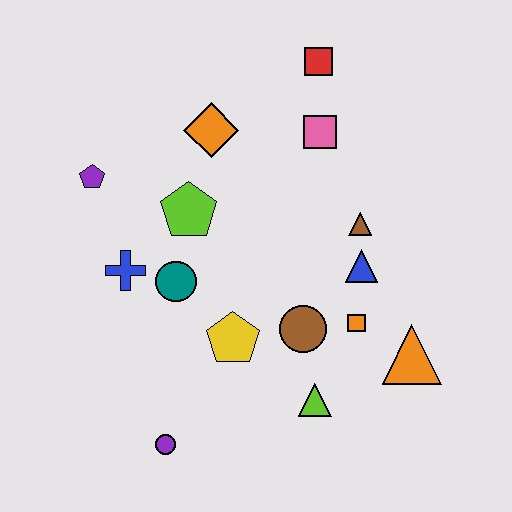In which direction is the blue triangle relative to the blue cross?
The blue triangle is to the right of the blue cross.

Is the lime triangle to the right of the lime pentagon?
Yes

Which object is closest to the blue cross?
The teal circle is closest to the blue cross.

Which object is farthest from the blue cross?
The orange triangle is farthest from the blue cross.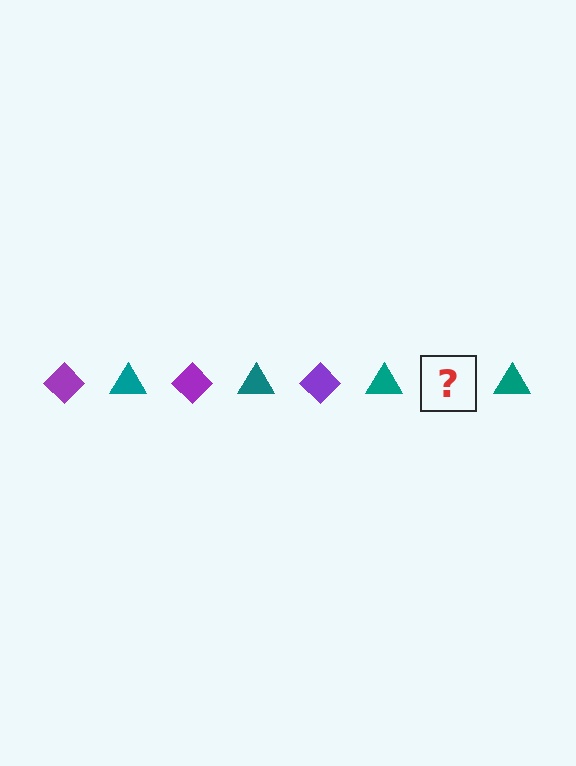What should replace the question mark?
The question mark should be replaced with a purple diamond.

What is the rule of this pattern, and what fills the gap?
The rule is that the pattern alternates between purple diamond and teal triangle. The gap should be filled with a purple diamond.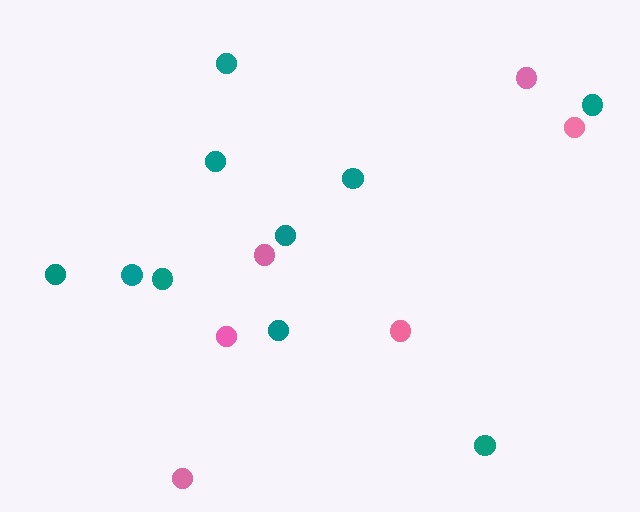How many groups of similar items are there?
There are 2 groups: one group of teal circles (10) and one group of pink circles (6).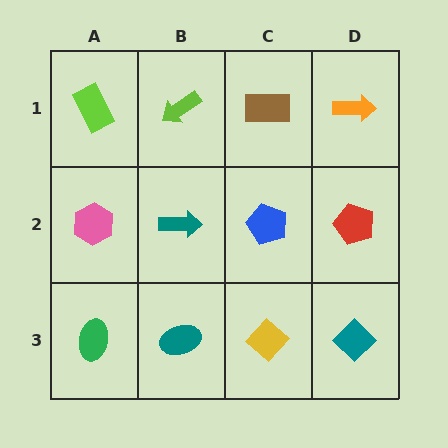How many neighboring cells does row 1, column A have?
2.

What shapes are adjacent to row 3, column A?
A pink hexagon (row 2, column A), a teal ellipse (row 3, column B).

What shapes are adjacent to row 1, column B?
A teal arrow (row 2, column B), a lime rectangle (row 1, column A), a brown rectangle (row 1, column C).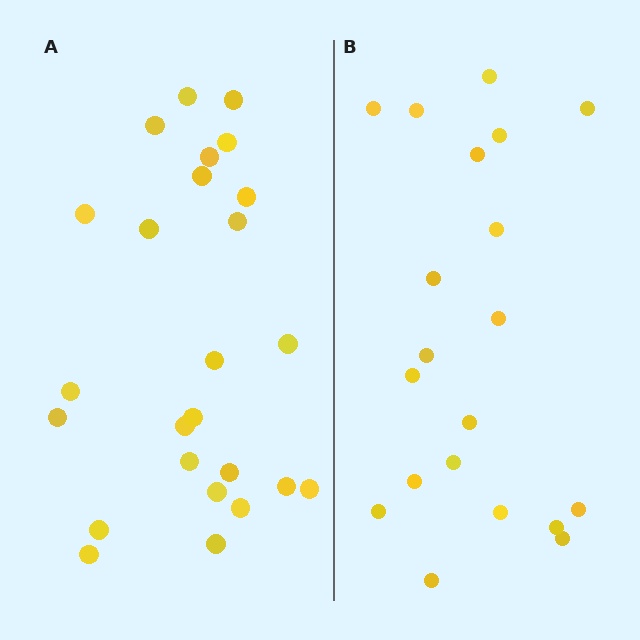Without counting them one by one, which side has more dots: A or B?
Region A (the left region) has more dots.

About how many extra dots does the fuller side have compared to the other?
Region A has about 5 more dots than region B.